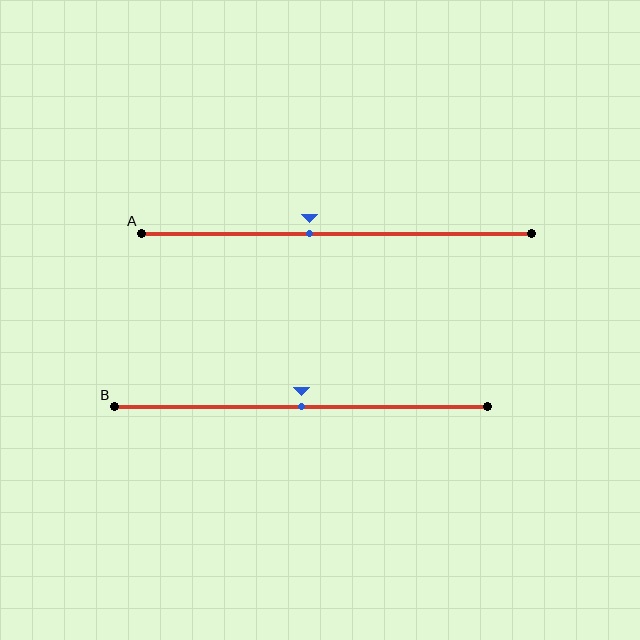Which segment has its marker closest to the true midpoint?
Segment B has its marker closest to the true midpoint.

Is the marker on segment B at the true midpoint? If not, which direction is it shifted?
Yes, the marker on segment B is at the true midpoint.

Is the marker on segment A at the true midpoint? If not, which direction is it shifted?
No, the marker on segment A is shifted to the left by about 7% of the segment length.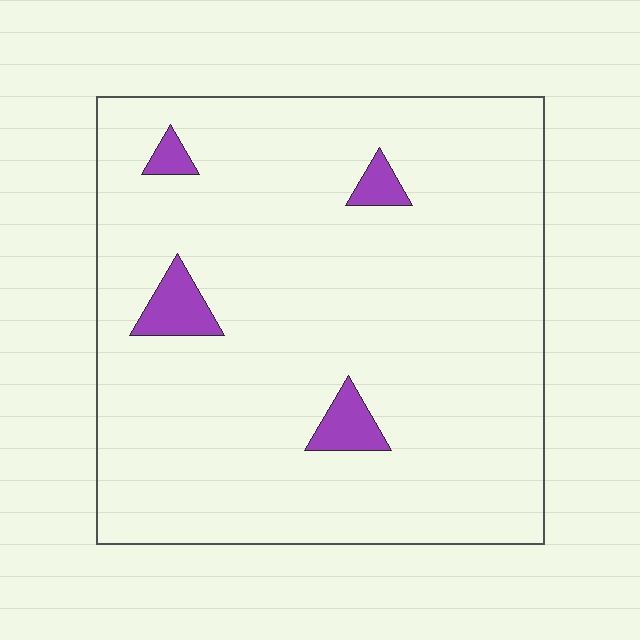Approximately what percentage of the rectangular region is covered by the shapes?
Approximately 5%.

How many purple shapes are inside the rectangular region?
4.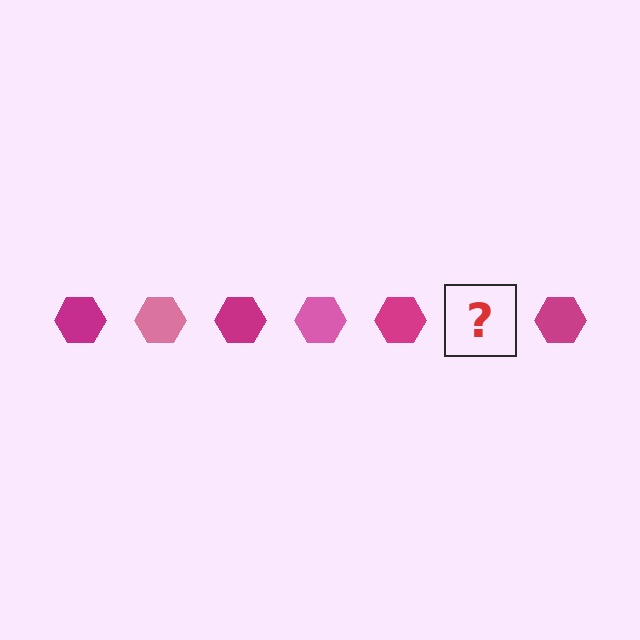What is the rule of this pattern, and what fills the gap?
The rule is that the pattern cycles through magenta, pink hexagons. The gap should be filled with a pink hexagon.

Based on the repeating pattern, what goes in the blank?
The blank should be a pink hexagon.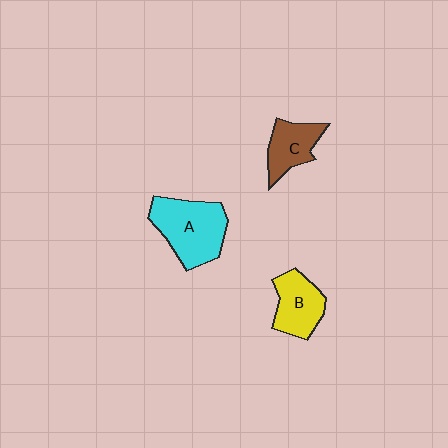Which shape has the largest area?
Shape A (cyan).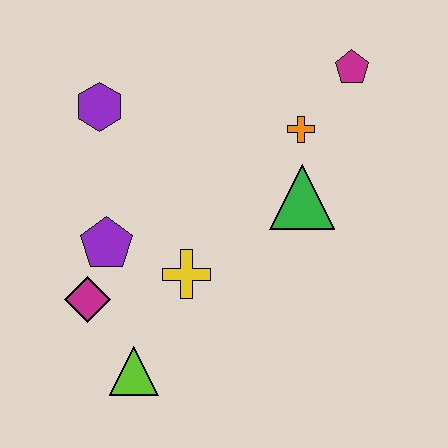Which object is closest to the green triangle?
The orange cross is closest to the green triangle.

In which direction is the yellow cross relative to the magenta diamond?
The yellow cross is to the right of the magenta diamond.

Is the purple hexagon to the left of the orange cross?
Yes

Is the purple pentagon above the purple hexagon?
No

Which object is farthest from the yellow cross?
The magenta pentagon is farthest from the yellow cross.